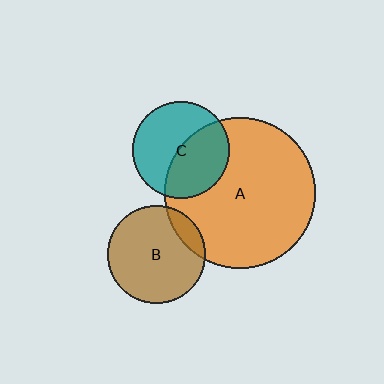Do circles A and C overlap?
Yes.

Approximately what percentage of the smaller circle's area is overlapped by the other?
Approximately 45%.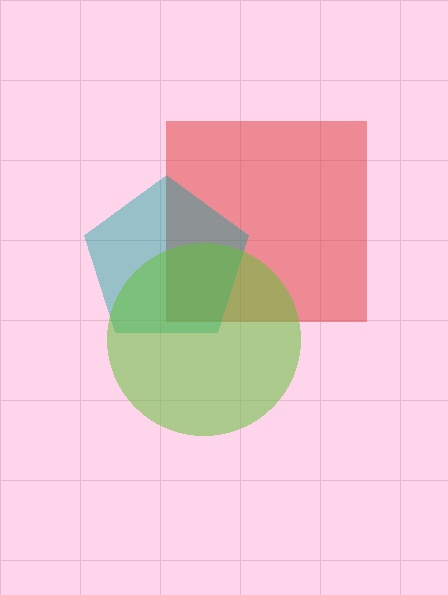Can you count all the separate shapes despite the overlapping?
Yes, there are 3 separate shapes.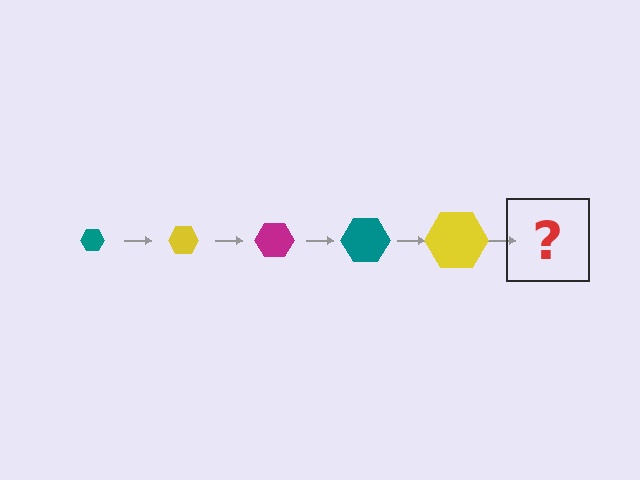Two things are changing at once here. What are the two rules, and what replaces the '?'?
The two rules are that the hexagon grows larger each step and the color cycles through teal, yellow, and magenta. The '?' should be a magenta hexagon, larger than the previous one.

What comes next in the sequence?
The next element should be a magenta hexagon, larger than the previous one.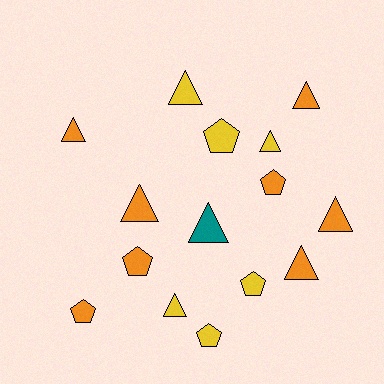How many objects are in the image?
There are 15 objects.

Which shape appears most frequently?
Triangle, with 9 objects.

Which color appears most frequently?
Orange, with 8 objects.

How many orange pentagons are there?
There are 3 orange pentagons.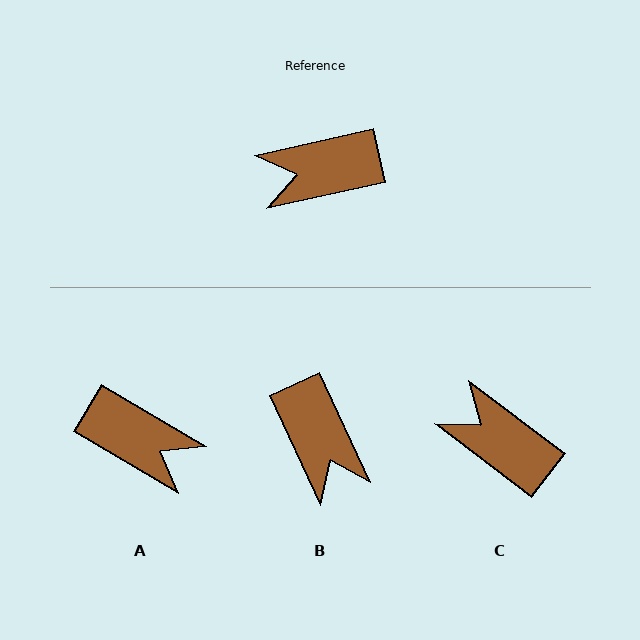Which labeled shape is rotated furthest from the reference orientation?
A, about 136 degrees away.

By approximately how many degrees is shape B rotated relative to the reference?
Approximately 102 degrees counter-clockwise.